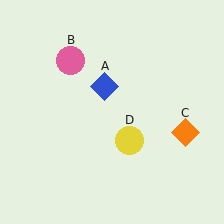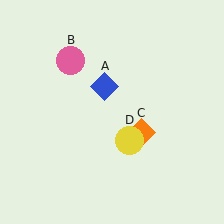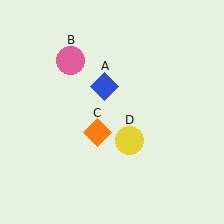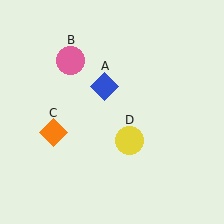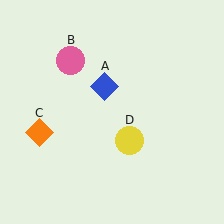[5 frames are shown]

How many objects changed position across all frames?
1 object changed position: orange diamond (object C).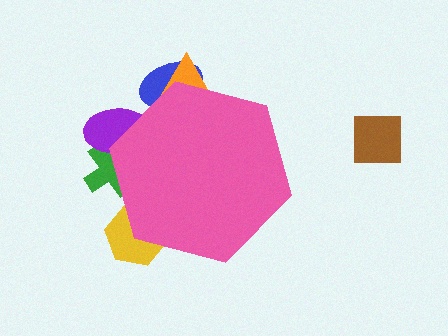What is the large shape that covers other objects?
A pink hexagon.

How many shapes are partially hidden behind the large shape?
5 shapes are partially hidden.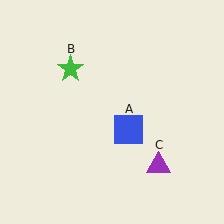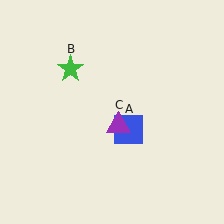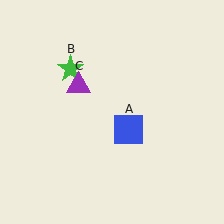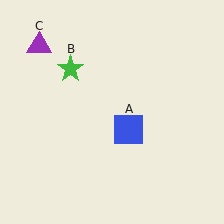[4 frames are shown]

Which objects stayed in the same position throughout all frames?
Blue square (object A) and green star (object B) remained stationary.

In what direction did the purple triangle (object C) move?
The purple triangle (object C) moved up and to the left.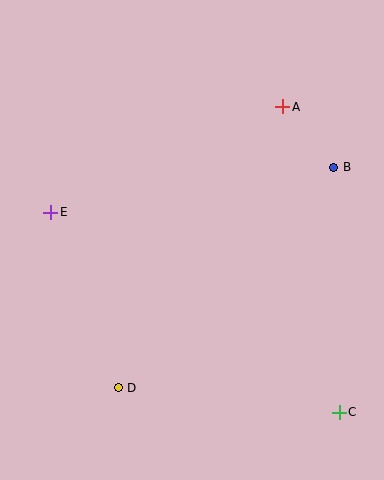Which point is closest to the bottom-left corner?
Point D is closest to the bottom-left corner.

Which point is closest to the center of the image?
Point E at (51, 212) is closest to the center.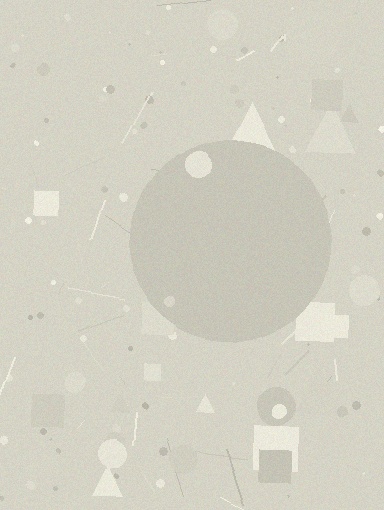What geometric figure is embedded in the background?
A circle is embedded in the background.